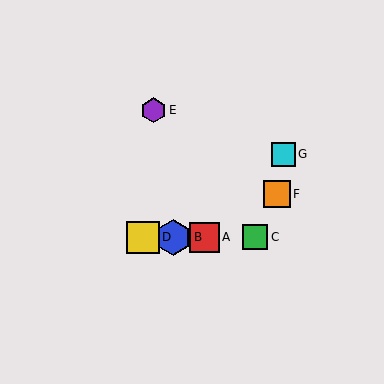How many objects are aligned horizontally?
4 objects (A, B, C, D) are aligned horizontally.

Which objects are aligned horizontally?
Objects A, B, C, D are aligned horizontally.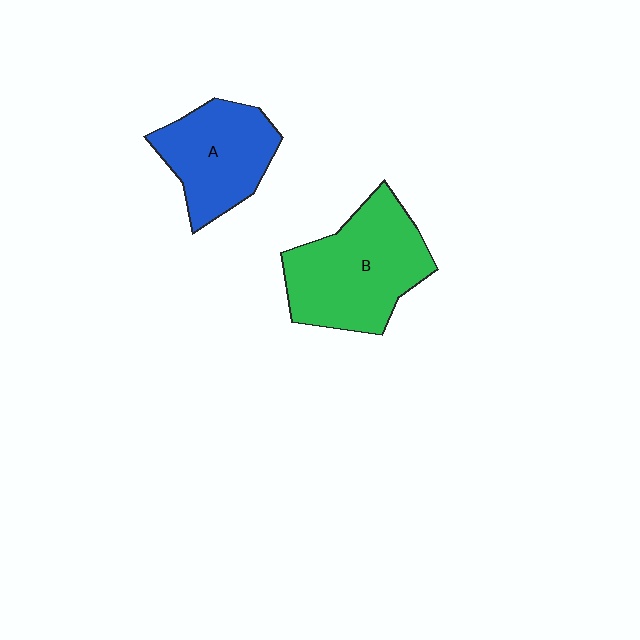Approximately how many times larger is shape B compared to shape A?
Approximately 1.3 times.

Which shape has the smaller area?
Shape A (blue).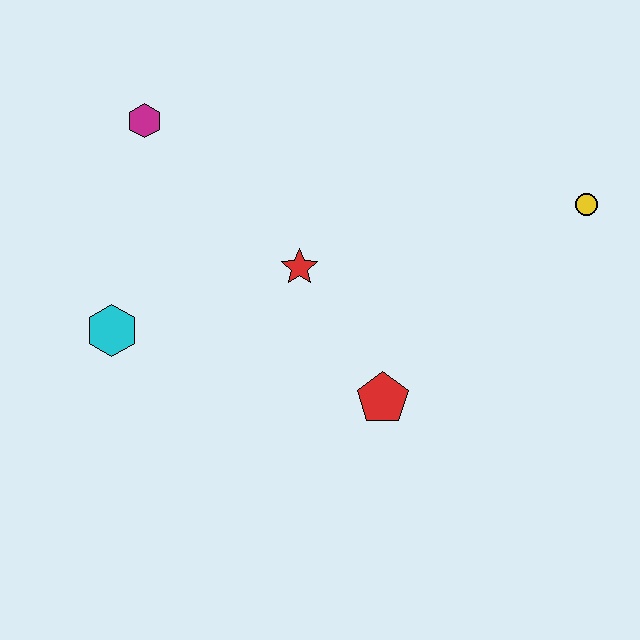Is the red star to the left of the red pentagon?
Yes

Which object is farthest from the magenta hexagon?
The yellow circle is farthest from the magenta hexagon.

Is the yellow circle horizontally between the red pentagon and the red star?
No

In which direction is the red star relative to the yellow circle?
The red star is to the left of the yellow circle.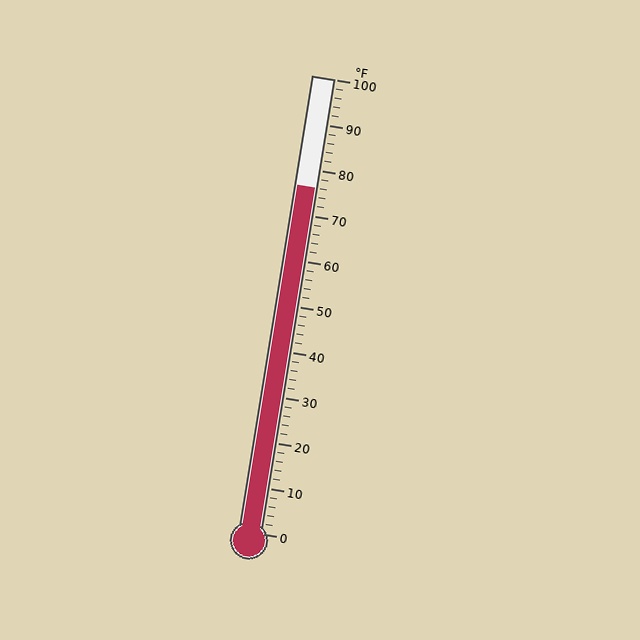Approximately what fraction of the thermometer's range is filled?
The thermometer is filled to approximately 75% of its range.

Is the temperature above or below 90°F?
The temperature is below 90°F.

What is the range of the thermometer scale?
The thermometer scale ranges from 0°F to 100°F.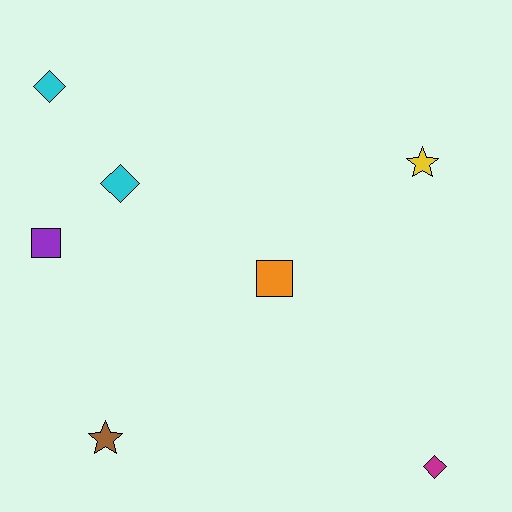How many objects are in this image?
There are 7 objects.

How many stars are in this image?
There are 2 stars.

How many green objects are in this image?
There are no green objects.